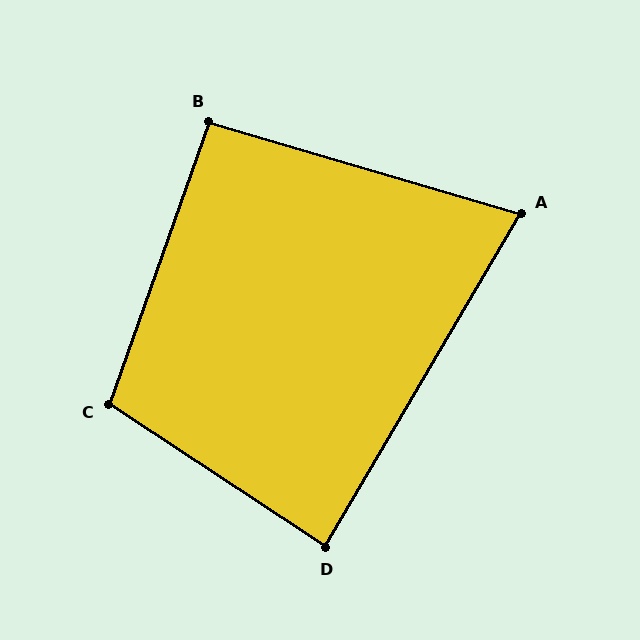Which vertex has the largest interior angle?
C, at approximately 104 degrees.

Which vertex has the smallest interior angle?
A, at approximately 76 degrees.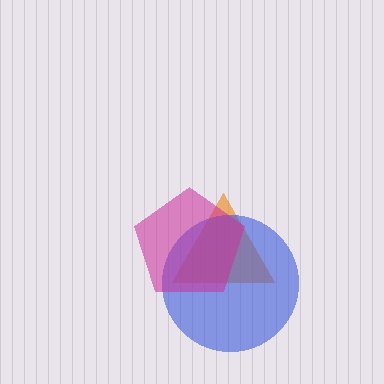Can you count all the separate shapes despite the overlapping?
Yes, there are 3 separate shapes.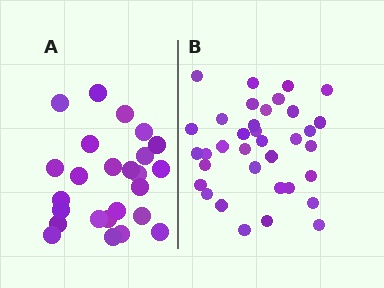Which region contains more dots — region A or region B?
Region B (the right region) has more dots.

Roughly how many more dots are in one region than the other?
Region B has roughly 10 or so more dots than region A.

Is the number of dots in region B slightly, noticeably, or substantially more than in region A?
Region B has noticeably more, but not dramatically so. The ratio is roughly 1.4 to 1.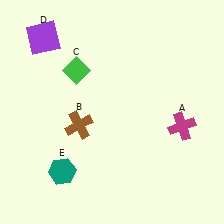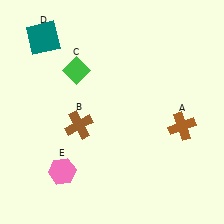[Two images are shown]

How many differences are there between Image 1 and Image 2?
There are 3 differences between the two images.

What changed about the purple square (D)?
In Image 1, D is purple. In Image 2, it changed to teal.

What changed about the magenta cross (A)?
In Image 1, A is magenta. In Image 2, it changed to brown.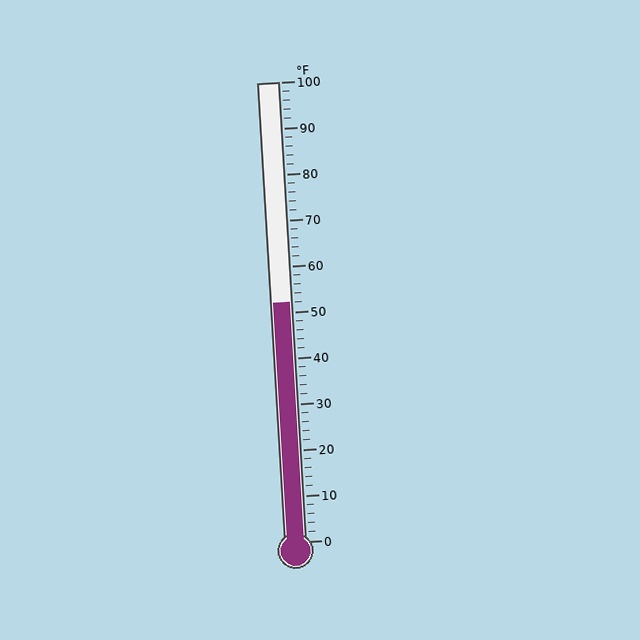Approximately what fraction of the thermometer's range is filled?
The thermometer is filled to approximately 50% of its range.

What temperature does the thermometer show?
The thermometer shows approximately 52°F.